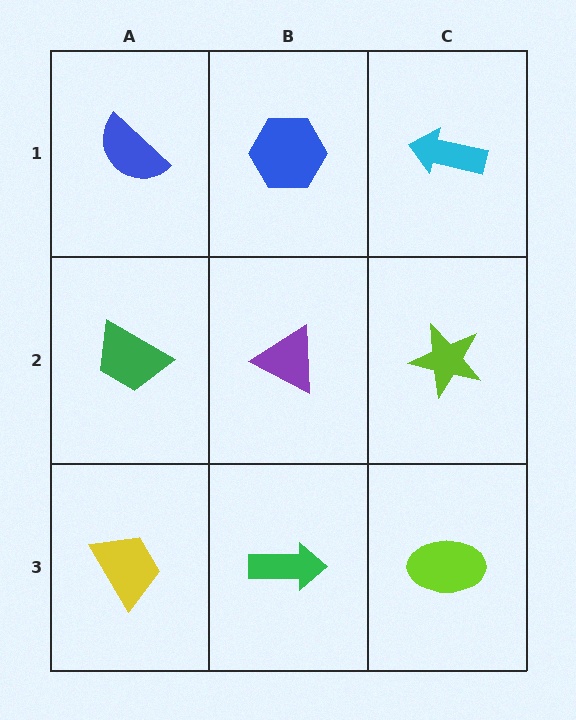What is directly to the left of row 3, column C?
A green arrow.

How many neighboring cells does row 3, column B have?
3.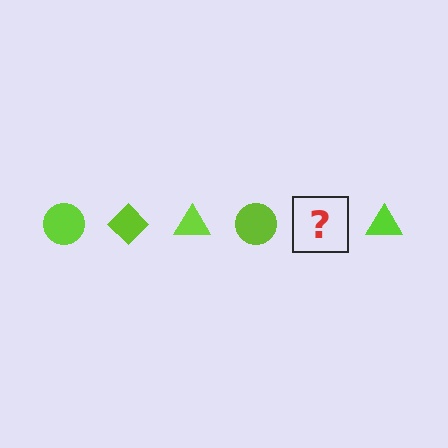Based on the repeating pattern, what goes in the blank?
The blank should be a lime diamond.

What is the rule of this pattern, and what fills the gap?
The rule is that the pattern cycles through circle, diamond, triangle shapes in lime. The gap should be filled with a lime diamond.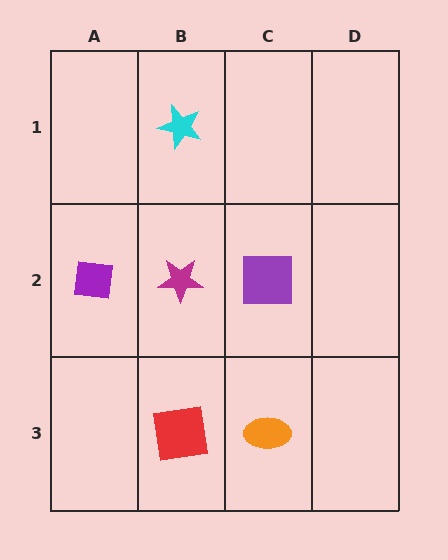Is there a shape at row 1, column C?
No, that cell is empty.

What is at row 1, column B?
A cyan star.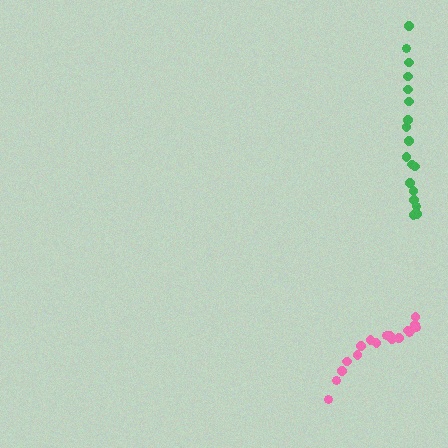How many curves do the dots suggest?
There are 2 distinct paths.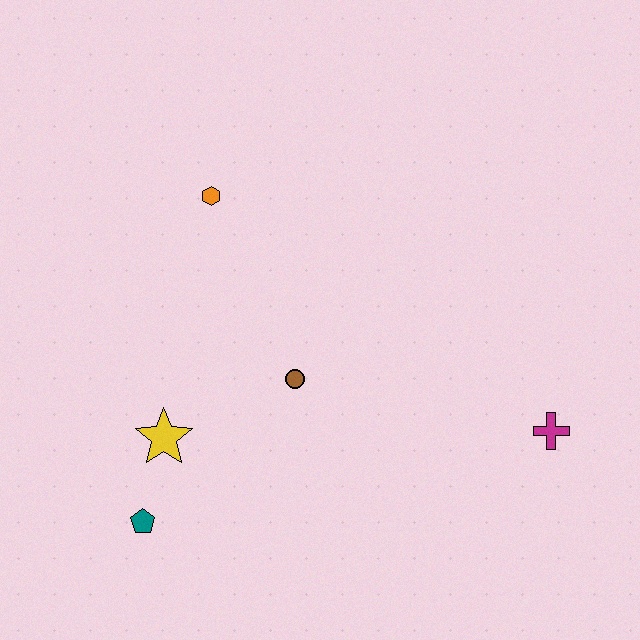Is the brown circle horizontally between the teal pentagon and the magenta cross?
Yes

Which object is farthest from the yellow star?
The magenta cross is farthest from the yellow star.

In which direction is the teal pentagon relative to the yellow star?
The teal pentagon is below the yellow star.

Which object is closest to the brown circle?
The yellow star is closest to the brown circle.